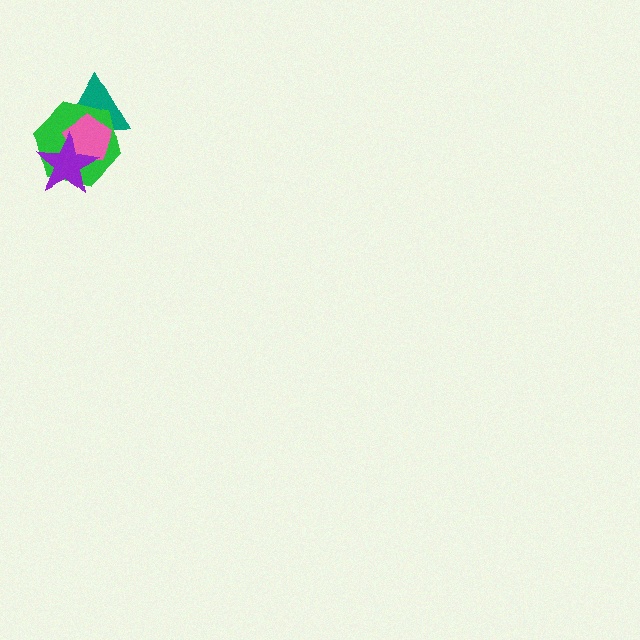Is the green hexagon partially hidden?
Yes, it is partially covered by another shape.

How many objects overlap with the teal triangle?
3 objects overlap with the teal triangle.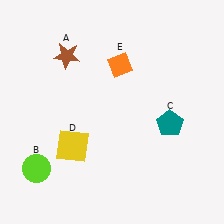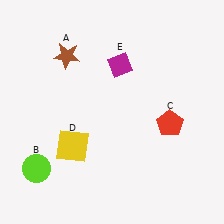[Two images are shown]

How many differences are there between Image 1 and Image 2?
There are 2 differences between the two images.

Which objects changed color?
C changed from teal to red. E changed from orange to magenta.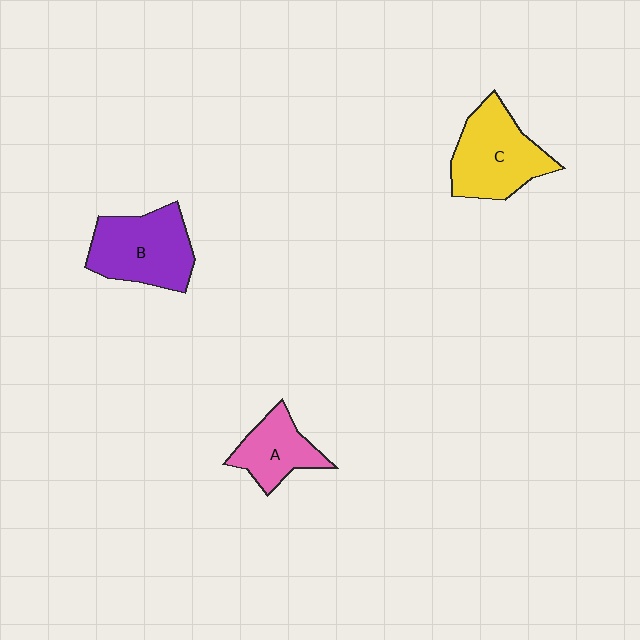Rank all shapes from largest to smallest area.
From largest to smallest: C (yellow), B (purple), A (pink).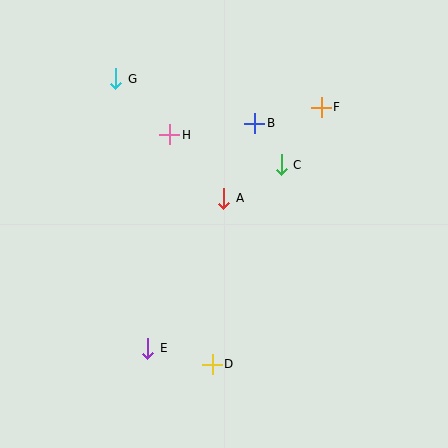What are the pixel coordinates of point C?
Point C is at (281, 165).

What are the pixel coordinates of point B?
Point B is at (255, 123).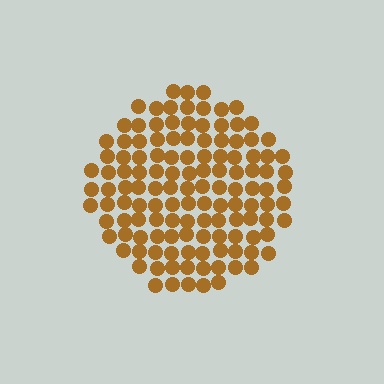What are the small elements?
The small elements are circles.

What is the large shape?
The large shape is a circle.